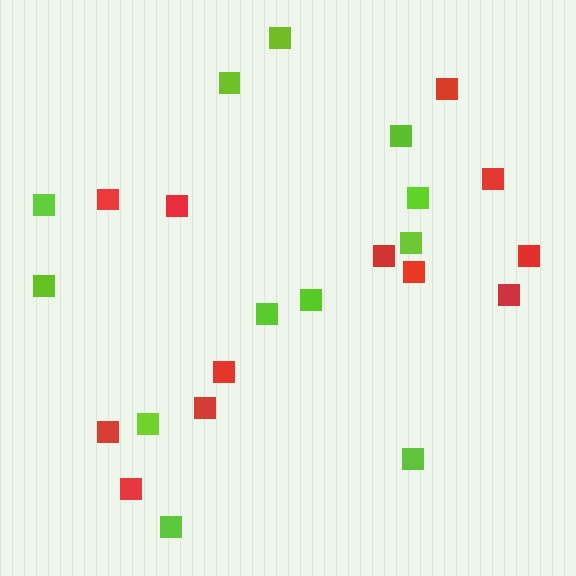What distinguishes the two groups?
There are 2 groups: one group of red squares (12) and one group of lime squares (12).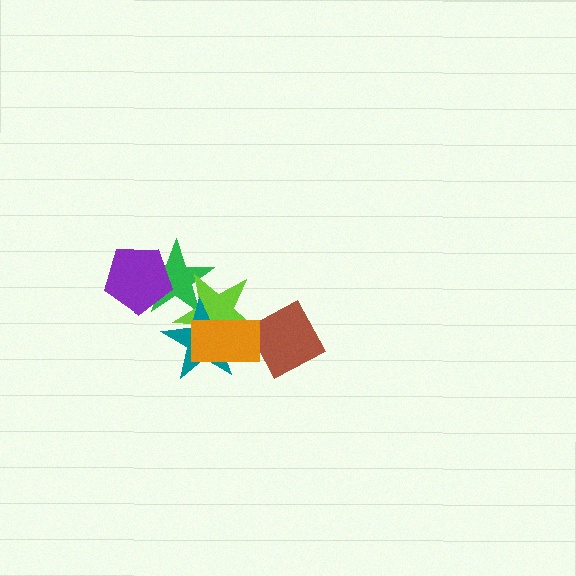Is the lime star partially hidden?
Yes, it is partially covered by another shape.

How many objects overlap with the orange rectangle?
2 objects overlap with the orange rectangle.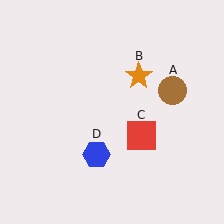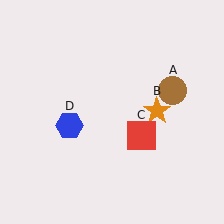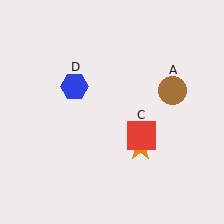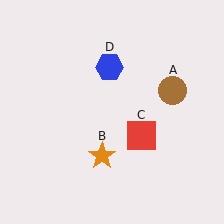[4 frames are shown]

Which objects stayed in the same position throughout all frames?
Brown circle (object A) and red square (object C) remained stationary.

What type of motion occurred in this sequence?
The orange star (object B), blue hexagon (object D) rotated clockwise around the center of the scene.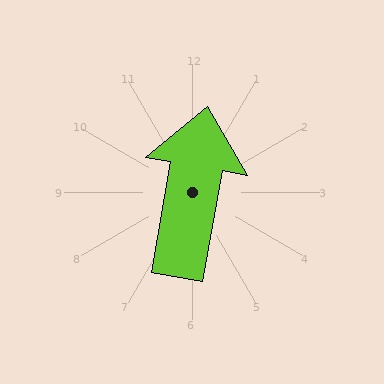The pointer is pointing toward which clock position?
Roughly 12 o'clock.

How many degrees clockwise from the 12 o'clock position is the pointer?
Approximately 10 degrees.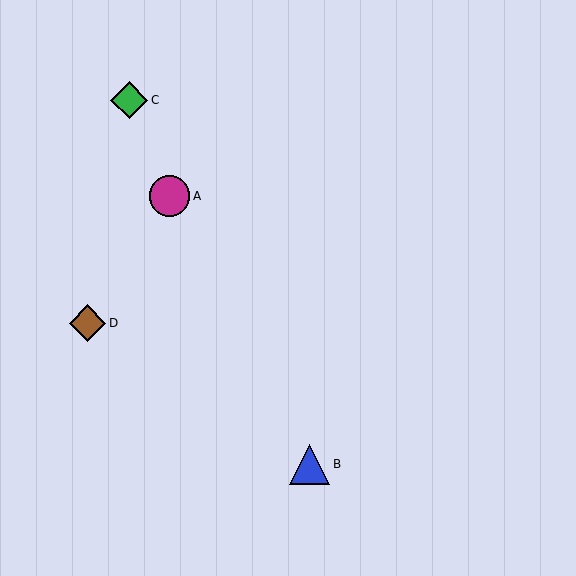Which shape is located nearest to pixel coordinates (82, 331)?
The brown diamond (labeled D) at (88, 323) is nearest to that location.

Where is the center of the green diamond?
The center of the green diamond is at (129, 100).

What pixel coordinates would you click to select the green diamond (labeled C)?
Click at (129, 100) to select the green diamond C.